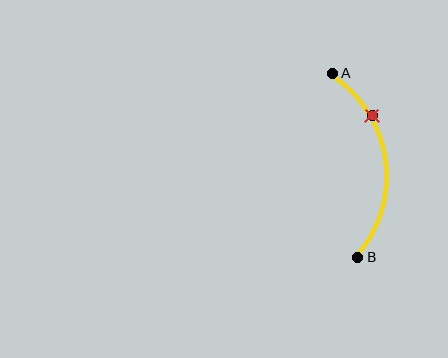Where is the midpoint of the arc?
The arc midpoint is the point on the curve farthest from the straight line joining A and B. It sits to the right of that line.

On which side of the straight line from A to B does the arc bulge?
The arc bulges to the right of the straight line connecting A and B.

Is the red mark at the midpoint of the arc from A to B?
No. The red mark lies on the arc but is closer to endpoint A. The arc midpoint would be at the point on the curve equidistant along the arc from both A and B.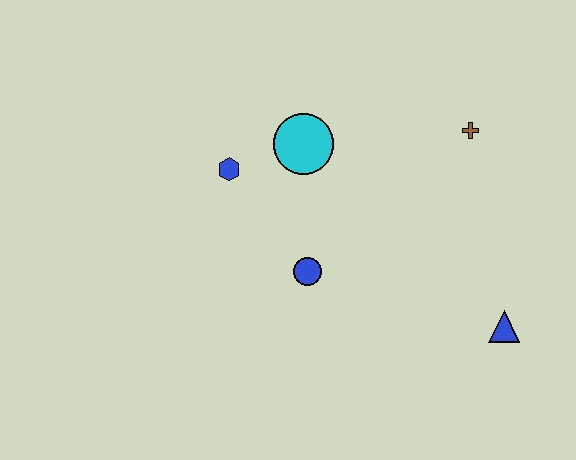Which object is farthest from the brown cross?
The blue hexagon is farthest from the brown cross.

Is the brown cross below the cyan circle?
No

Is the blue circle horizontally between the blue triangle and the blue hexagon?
Yes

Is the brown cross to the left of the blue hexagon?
No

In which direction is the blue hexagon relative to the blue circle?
The blue hexagon is above the blue circle.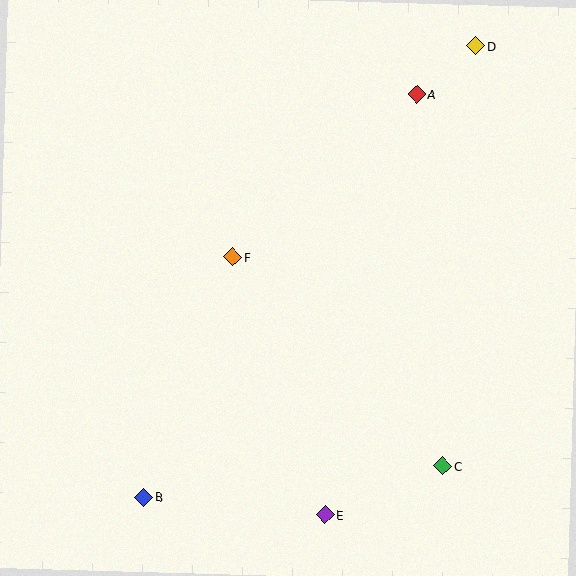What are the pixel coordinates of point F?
Point F is at (232, 257).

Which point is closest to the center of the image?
Point F at (232, 257) is closest to the center.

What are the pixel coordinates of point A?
Point A is at (417, 94).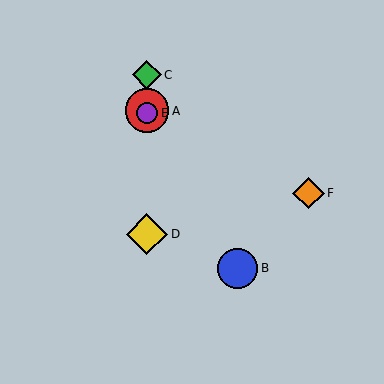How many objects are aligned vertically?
4 objects (A, C, D, E) are aligned vertically.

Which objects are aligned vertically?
Objects A, C, D, E are aligned vertically.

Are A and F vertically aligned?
No, A is at x≈147 and F is at x≈309.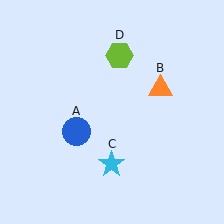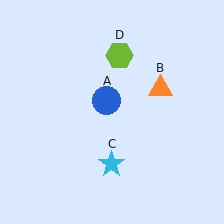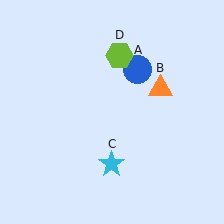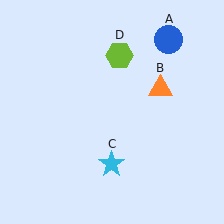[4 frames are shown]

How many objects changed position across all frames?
1 object changed position: blue circle (object A).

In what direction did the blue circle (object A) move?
The blue circle (object A) moved up and to the right.